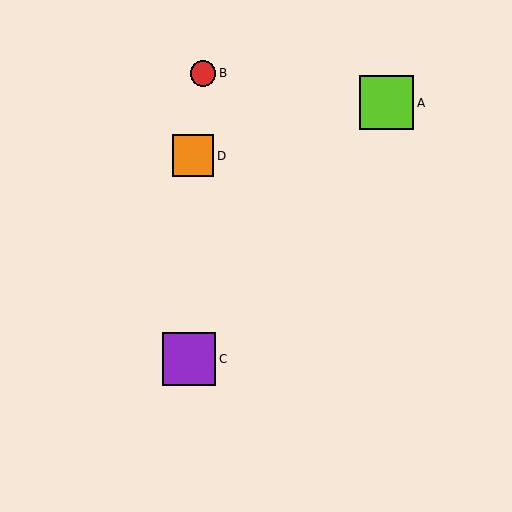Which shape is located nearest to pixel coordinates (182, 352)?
The purple square (labeled C) at (189, 359) is nearest to that location.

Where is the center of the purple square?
The center of the purple square is at (189, 359).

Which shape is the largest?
The lime square (labeled A) is the largest.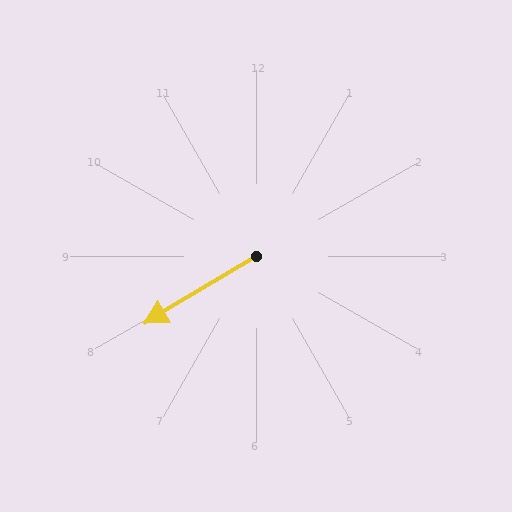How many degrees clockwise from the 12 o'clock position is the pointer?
Approximately 239 degrees.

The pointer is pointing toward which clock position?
Roughly 8 o'clock.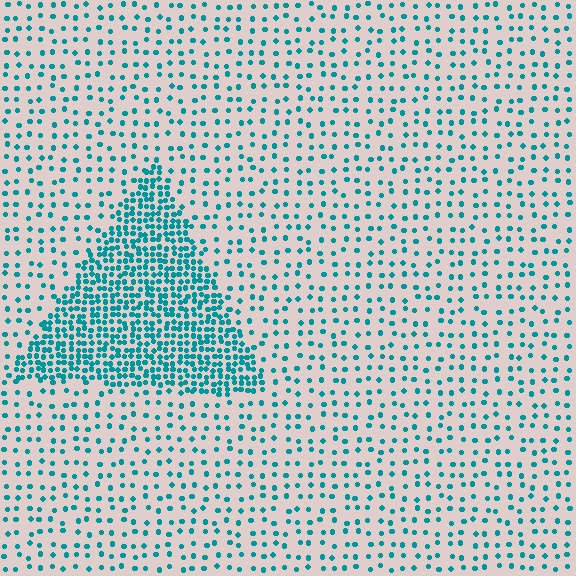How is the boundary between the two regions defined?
The boundary is defined by a change in element density (approximately 3.0x ratio). All elements are the same color, size, and shape.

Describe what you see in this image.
The image contains small teal elements arranged at two different densities. A triangle-shaped region is visible where the elements are more densely packed than the surrounding area.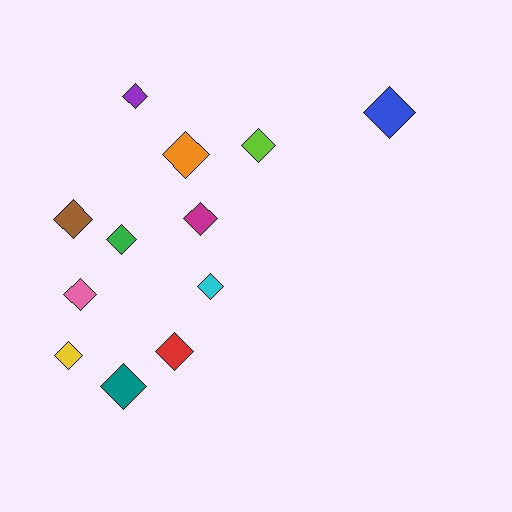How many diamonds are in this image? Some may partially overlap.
There are 12 diamonds.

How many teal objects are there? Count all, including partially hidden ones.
There is 1 teal object.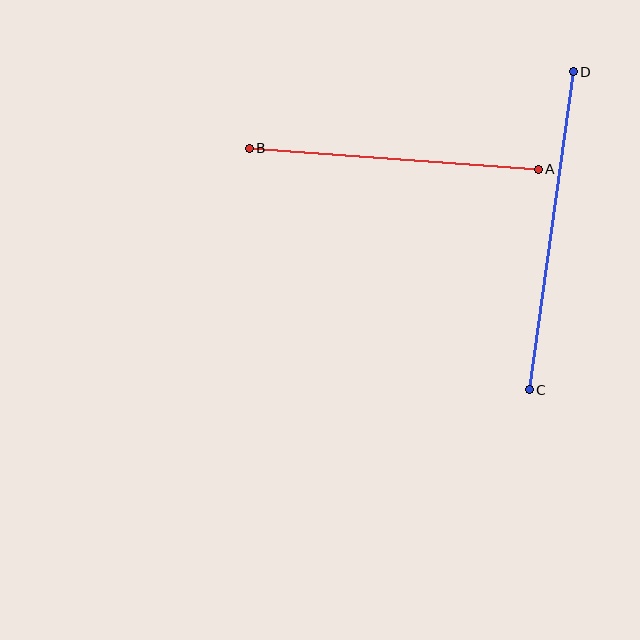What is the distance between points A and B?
The distance is approximately 290 pixels.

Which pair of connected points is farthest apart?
Points C and D are farthest apart.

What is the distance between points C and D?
The distance is approximately 321 pixels.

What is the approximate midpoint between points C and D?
The midpoint is at approximately (551, 231) pixels.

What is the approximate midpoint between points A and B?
The midpoint is at approximately (394, 159) pixels.